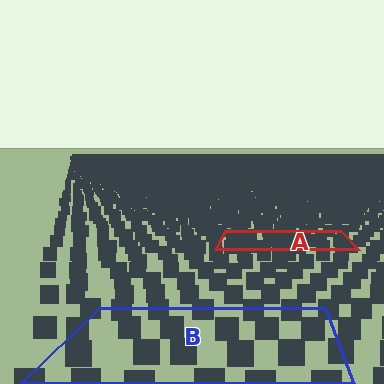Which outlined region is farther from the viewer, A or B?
Region A is farther from the viewer — the texture elements inside it appear smaller and more densely packed.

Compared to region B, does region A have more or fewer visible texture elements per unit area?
Region A has more texture elements per unit area — they are packed more densely because it is farther away.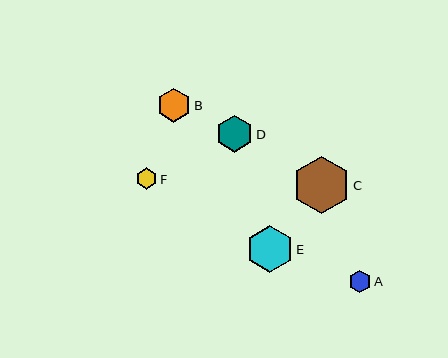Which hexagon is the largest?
Hexagon C is the largest with a size of approximately 58 pixels.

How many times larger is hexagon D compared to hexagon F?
Hexagon D is approximately 1.7 times the size of hexagon F.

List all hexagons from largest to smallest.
From largest to smallest: C, E, D, B, A, F.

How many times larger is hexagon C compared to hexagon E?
Hexagon C is approximately 1.2 times the size of hexagon E.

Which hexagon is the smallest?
Hexagon F is the smallest with a size of approximately 22 pixels.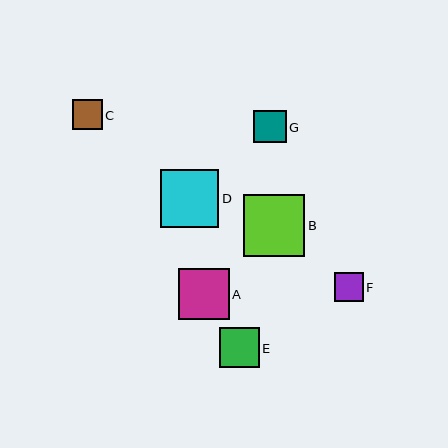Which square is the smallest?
Square F is the smallest with a size of approximately 29 pixels.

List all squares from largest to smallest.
From largest to smallest: B, D, A, E, G, C, F.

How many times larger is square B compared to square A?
Square B is approximately 1.2 times the size of square A.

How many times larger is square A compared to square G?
Square A is approximately 1.6 times the size of square G.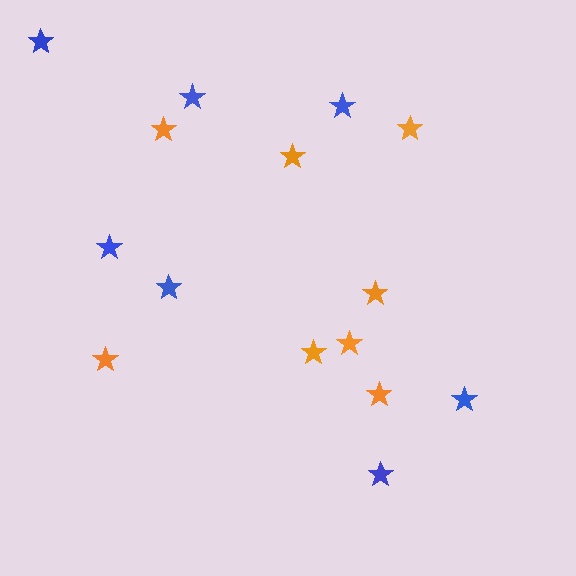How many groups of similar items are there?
There are 2 groups: one group of blue stars (7) and one group of orange stars (8).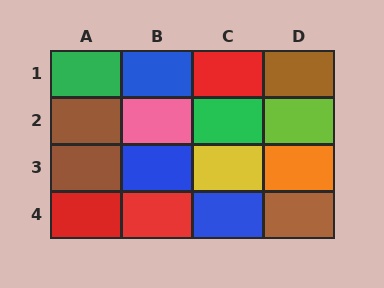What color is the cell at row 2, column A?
Brown.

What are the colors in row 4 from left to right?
Red, red, blue, brown.